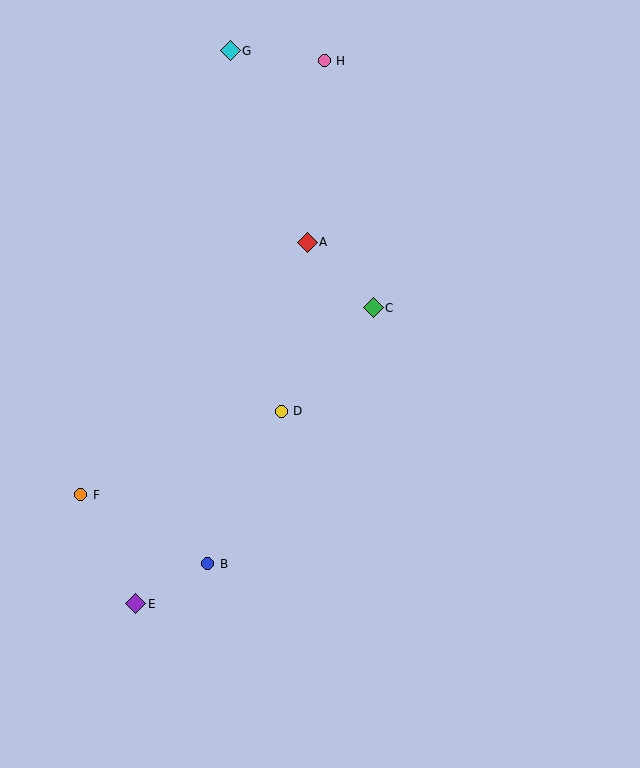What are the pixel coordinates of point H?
Point H is at (324, 61).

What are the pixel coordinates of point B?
Point B is at (208, 564).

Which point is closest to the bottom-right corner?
Point B is closest to the bottom-right corner.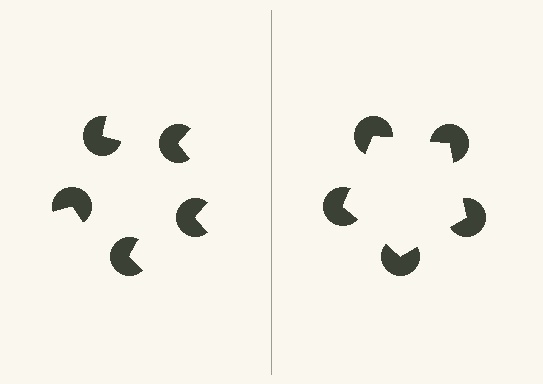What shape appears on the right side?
An illusory pentagon.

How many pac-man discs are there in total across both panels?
10 — 5 on each side.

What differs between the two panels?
The pac-man discs are positioned identically on both sides; only the wedge orientations differ. On the right they align to a pentagon; on the left they are misaligned.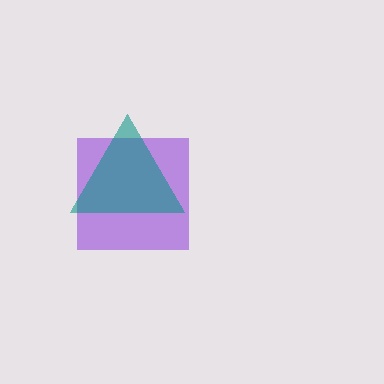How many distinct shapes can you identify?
There are 2 distinct shapes: a purple square, a teal triangle.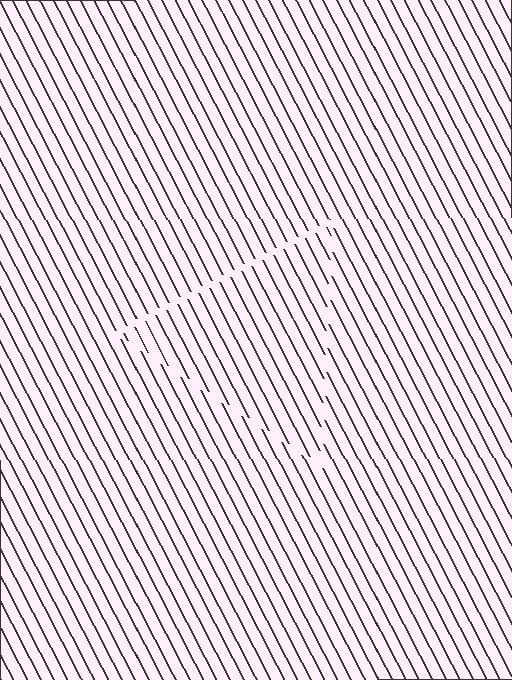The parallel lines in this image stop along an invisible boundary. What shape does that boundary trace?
An illusory triangle. The interior of the shape contains the same grating, shifted by half a period — the contour is defined by the phase discontinuity where line-ends from the inner and outer gratings abut.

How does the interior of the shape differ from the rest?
The interior of the shape contains the same grating, shifted by half a period — the contour is defined by the phase discontinuity where line-ends from the inner and outer gratings abut.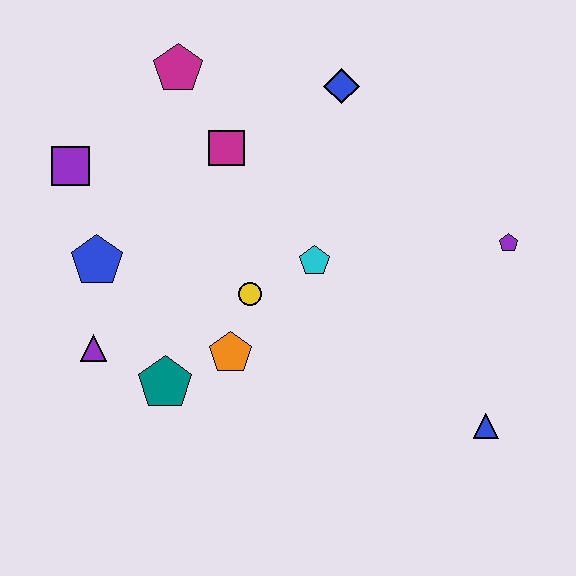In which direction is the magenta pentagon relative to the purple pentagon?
The magenta pentagon is to the left of the purple pentagon.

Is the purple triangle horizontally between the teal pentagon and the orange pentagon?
No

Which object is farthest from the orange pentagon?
The purple pentagon is farthest from the orange pentagon.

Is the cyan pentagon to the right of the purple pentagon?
No